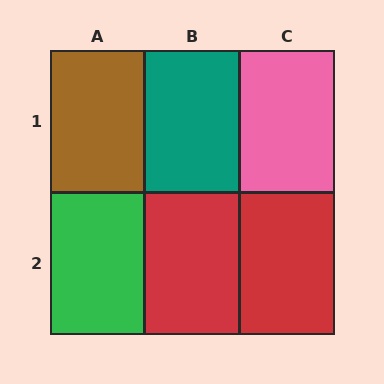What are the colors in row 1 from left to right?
Brown, teal, pink.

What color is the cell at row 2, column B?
Red.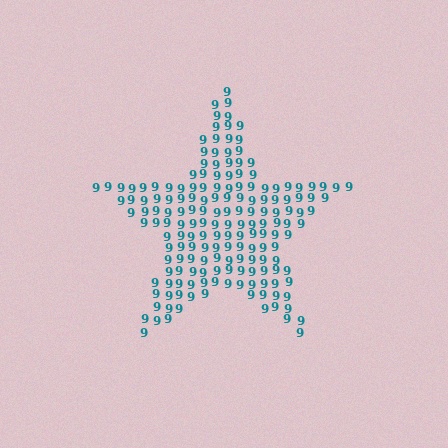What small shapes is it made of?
It is made of small digit 9's.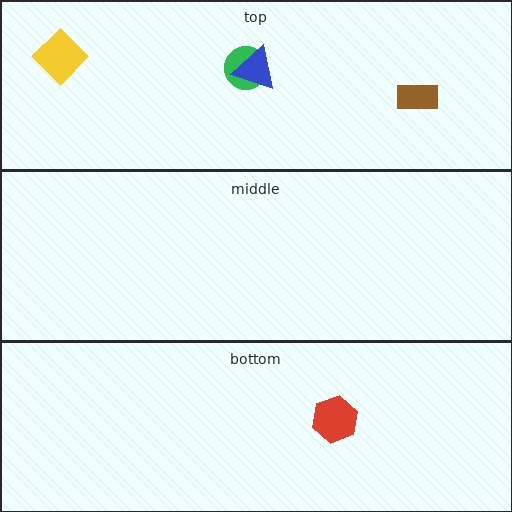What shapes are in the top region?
The green circle, the yellow diamond, the brown rectangle, the blue triangle.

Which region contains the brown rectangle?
The top region.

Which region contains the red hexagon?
The bottom region.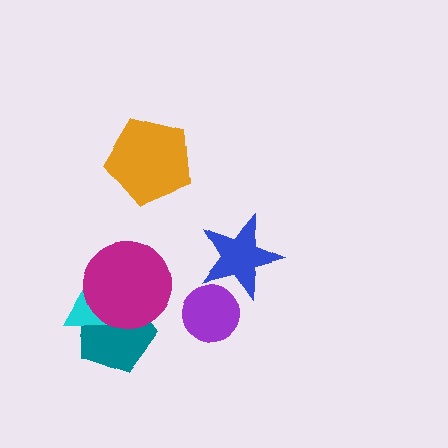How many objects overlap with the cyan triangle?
2 objects overlap with the cyan triangle.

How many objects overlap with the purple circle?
1 object overlaps with the purple circle.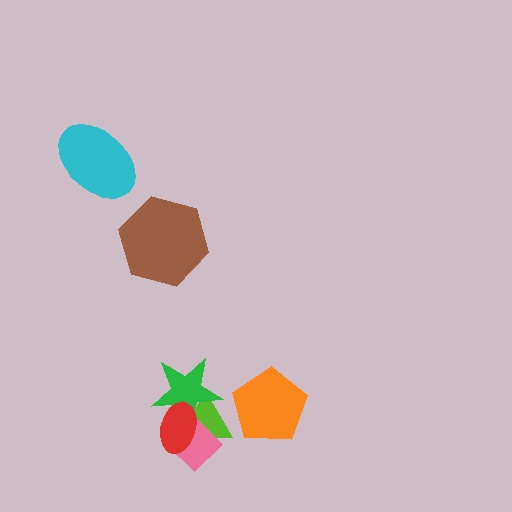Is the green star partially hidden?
Yes, it is partially covered by another shape.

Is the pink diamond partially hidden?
Yes, it is partially covered by another shape.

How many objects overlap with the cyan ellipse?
0 objects overlap with the cyan ellipse.